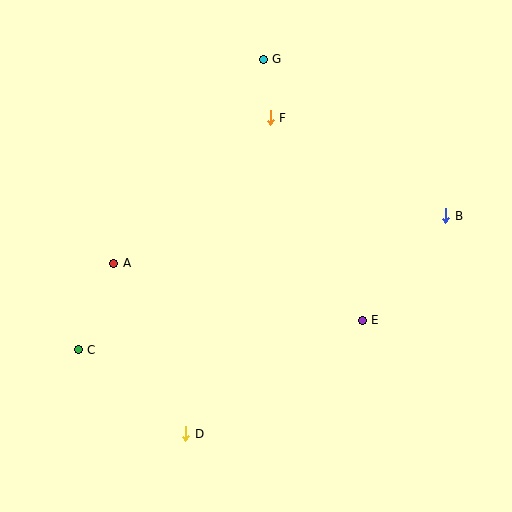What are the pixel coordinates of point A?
Point A is at (114, 263).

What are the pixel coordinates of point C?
Point C is at (78, 350).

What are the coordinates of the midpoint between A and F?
The midpoint between A and F is at (192, 190).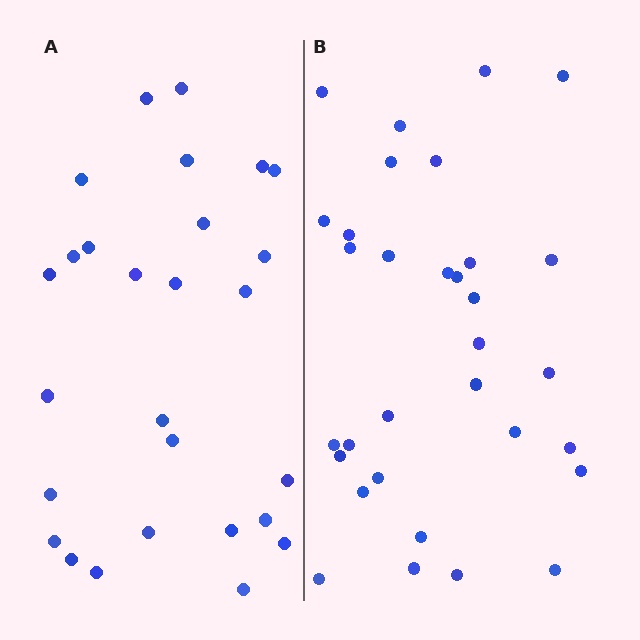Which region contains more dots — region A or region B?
Region B (the right region) has more dots.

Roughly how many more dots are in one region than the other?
Region B has about 5 more dots than region A.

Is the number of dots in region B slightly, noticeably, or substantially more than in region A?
Region B has only slightly more — the two regions are fairly close. The ratio is roughly 1.2 to 1.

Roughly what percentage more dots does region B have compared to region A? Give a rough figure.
About 20% more.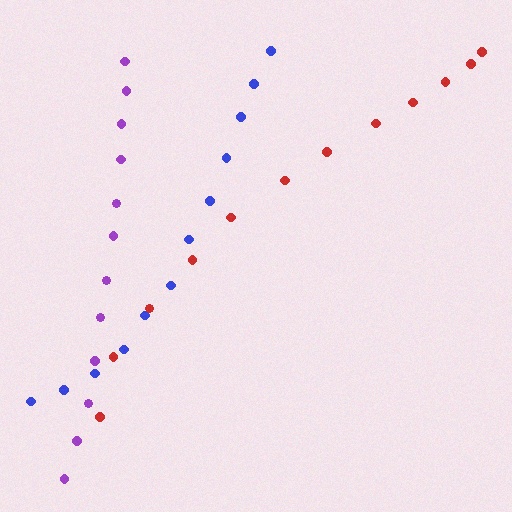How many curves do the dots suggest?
There are 3 distinct paths.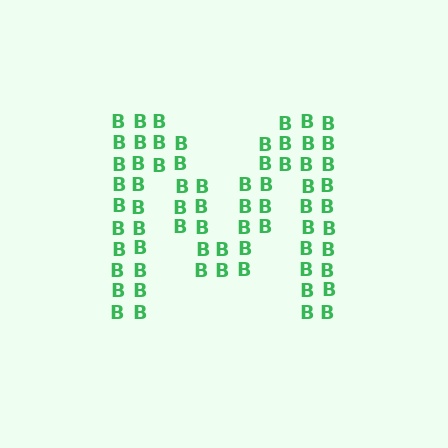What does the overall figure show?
The overall figure shows the letter M.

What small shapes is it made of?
It is made of small letter B's.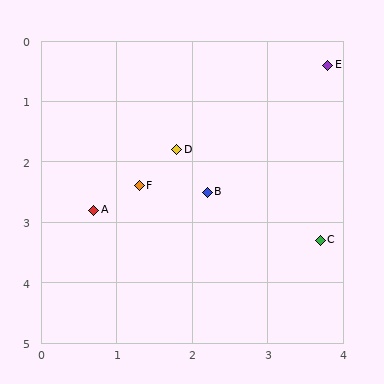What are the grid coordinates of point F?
Point F is at approximately (1.3, 2.4).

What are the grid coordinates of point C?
Point C is at approximately (3.7, 3.3).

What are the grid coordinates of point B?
Point B is at approximately (2.2, 2.5).